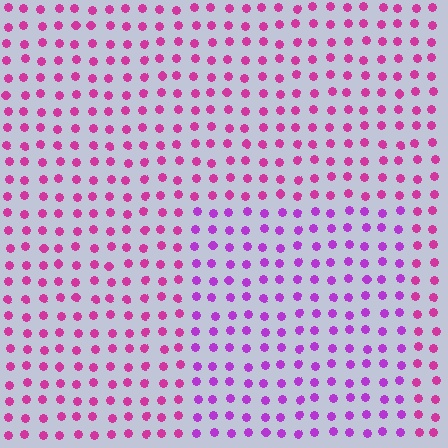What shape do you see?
I see a rectangle.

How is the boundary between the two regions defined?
The boundary is defined purely by a slight shift in hue (about 31 degrees). Spacing, size, and orientation are identical on both sides.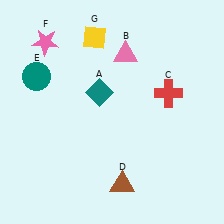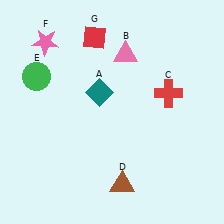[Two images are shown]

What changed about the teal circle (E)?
In Image 1, E is teal. In Image 2, it changed to green.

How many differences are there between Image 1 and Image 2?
There are 2 differences between the two images.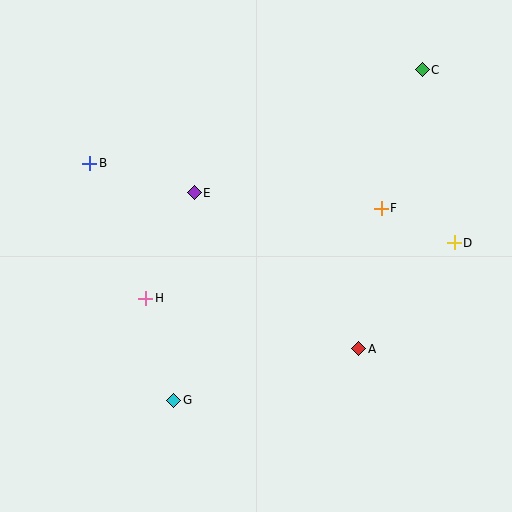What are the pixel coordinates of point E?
Point E is at (194, 193).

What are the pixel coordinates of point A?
Point A is at (359, 349).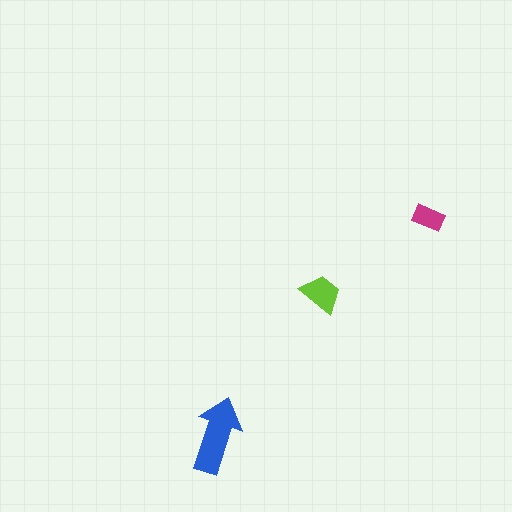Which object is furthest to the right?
The magenta rectangle is rightmost.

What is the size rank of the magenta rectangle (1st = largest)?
3rd.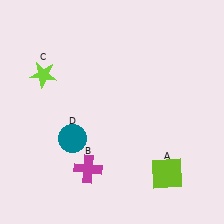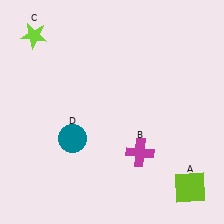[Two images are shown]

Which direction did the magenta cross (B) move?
The magenta cross (B) moved right.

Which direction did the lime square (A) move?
The lime square (A) moved right.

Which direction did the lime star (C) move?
The lime star (C) moved up.